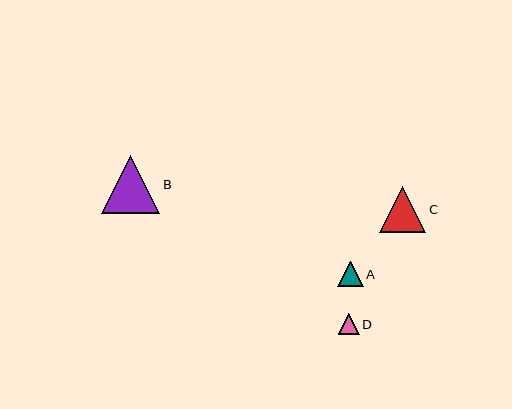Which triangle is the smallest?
Triangle D is the smallest with a size of approximately 21 pixels.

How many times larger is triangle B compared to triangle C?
Triangle B is approximately 1.3 times the size of triangle C.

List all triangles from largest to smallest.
From largest to smallest: B, C, A, D.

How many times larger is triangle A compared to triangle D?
Triangle A is approximately 1.2 times the size of triangle D.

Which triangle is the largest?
Triangle B is the largest with a size of approximately 58 pixels.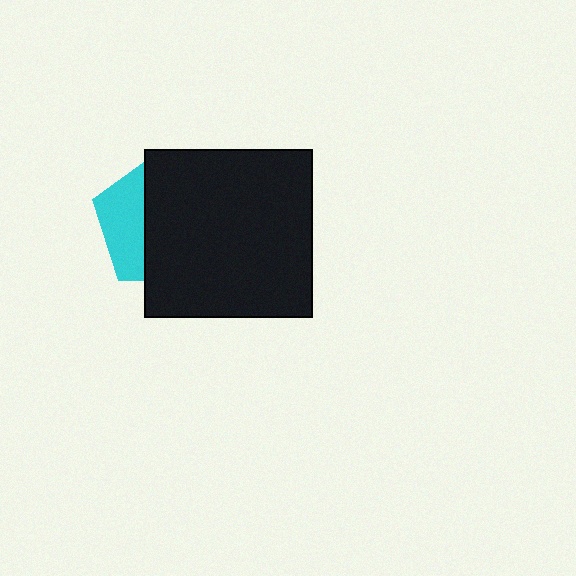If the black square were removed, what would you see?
You would see the complete cyan pentagon.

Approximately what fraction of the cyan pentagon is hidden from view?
Roughly 68% of the cyan pentagon is hidden behind the black square.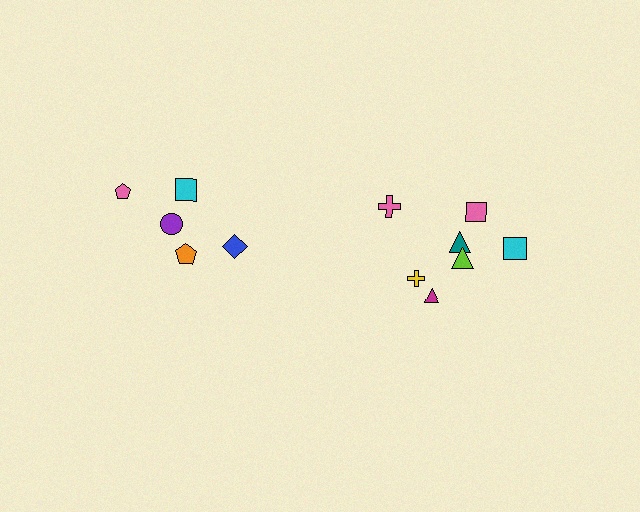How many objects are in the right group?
There are 7 objects.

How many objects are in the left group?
There are 5 objects.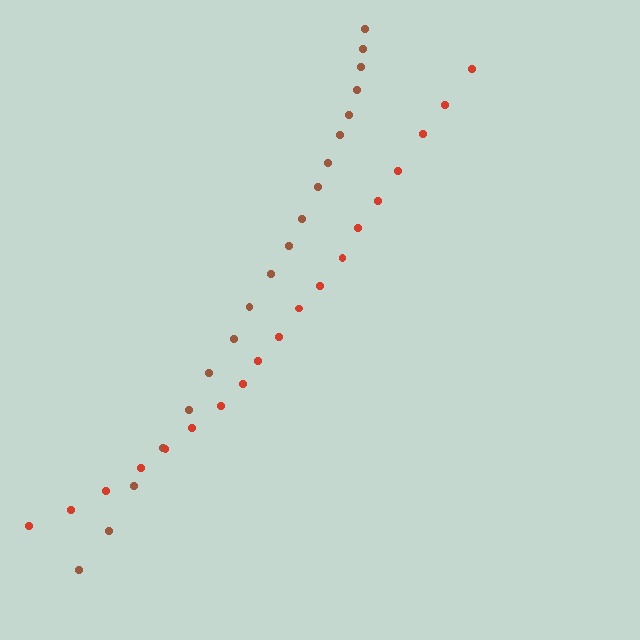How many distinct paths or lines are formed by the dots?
There are 2 distinct paths.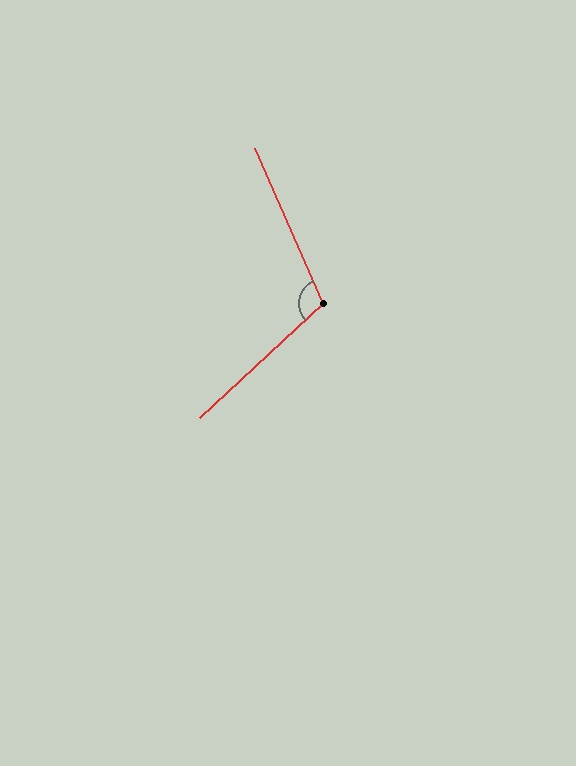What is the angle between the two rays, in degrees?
Approximately 109 degrees.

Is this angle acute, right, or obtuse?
It is obtuse.